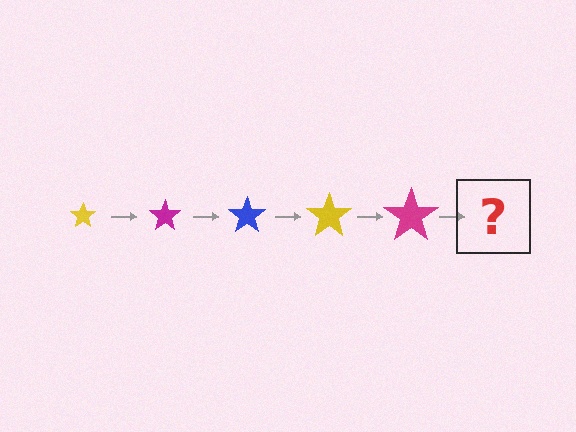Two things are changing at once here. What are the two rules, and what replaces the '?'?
The two rules are that the star grows larger each step and the color cycles through yellow, magenta, and blue. The '?' should be a blue star, larger than the previous one.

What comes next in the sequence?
The next element should be a blue star, larger than the previous one.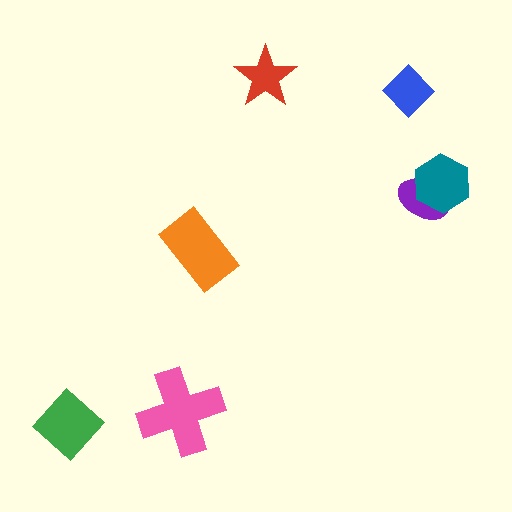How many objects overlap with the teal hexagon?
1 object overlaps with the teal hexagon.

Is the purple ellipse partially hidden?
Yes, it is partially covered by another shape.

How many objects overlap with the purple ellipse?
1 object overlaps with the purple ellipse.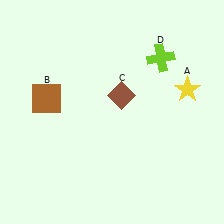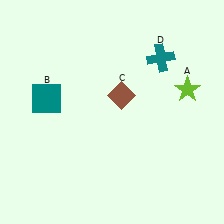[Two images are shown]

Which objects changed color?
A changed from yellow to lime. B changed from brown to teal. D changed from lime to teal.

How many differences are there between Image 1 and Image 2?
There are 3 differences between the two images.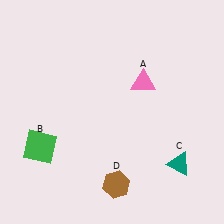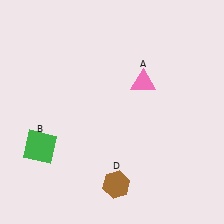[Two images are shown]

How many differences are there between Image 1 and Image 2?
There is 1 difference between the two images.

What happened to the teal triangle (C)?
The teal triangle (C) was removed in Image 2. It was in the bottom-right area of Image 1.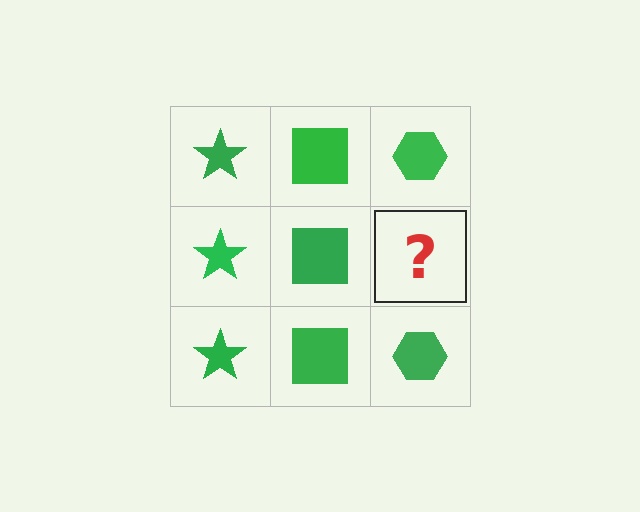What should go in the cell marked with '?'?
The missing cell should contain a green hexagon.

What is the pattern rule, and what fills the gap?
The rule is that each column has a consistent shape. The gap should be filled with a green hexagon.